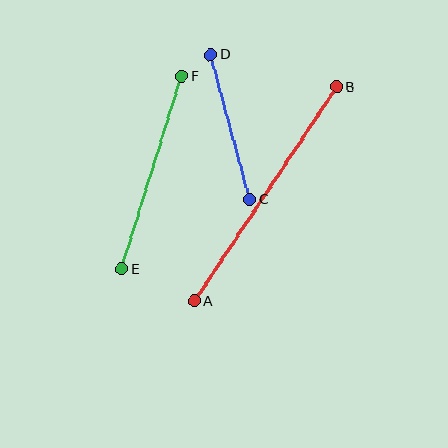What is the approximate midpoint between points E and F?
The midpoint is at approximately (152, 173) pixels.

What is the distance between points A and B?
The distance is approximately 257 pixels.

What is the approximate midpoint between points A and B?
The midpoint is at approximately (265, 194) pixels.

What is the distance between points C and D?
The distance is approximately 150 pixels.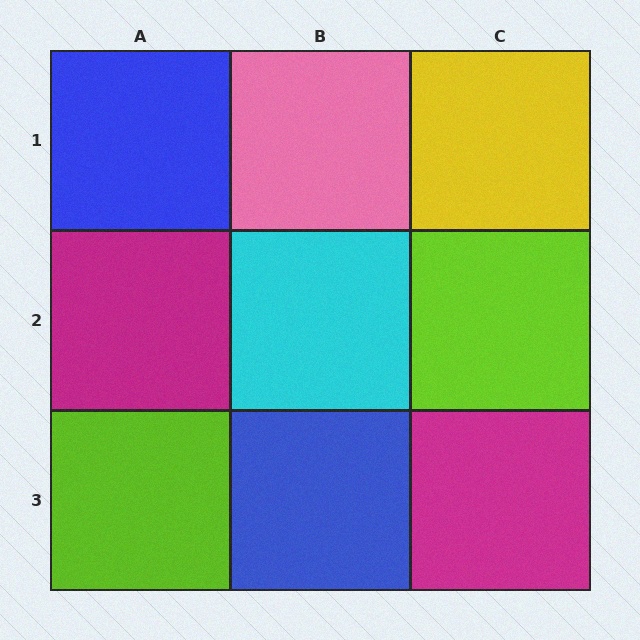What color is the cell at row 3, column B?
Blue.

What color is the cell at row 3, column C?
Magenta.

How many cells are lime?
2 cells are lime.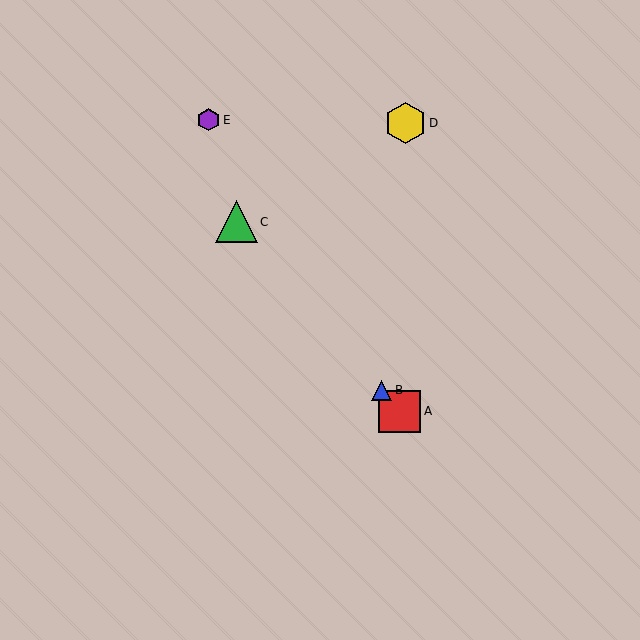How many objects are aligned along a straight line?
3 objects (A, B, C) are aligned along a straight line.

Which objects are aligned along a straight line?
Objects A, B, C are aligned along a straight line.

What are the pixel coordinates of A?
Object A is at (400, 411).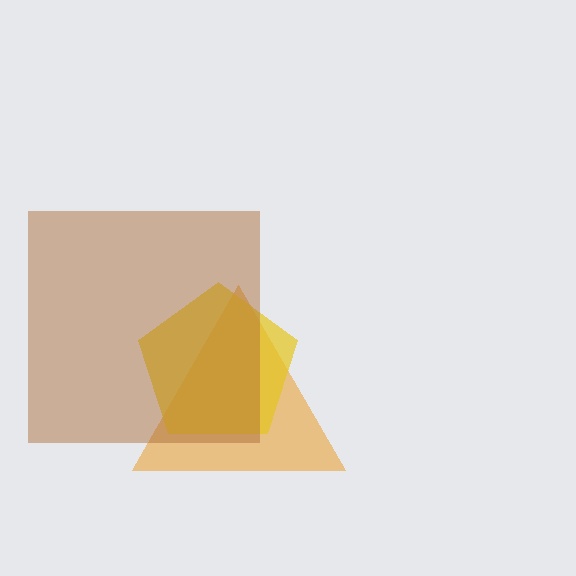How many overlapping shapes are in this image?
There are 3 overlapping shapes in the image.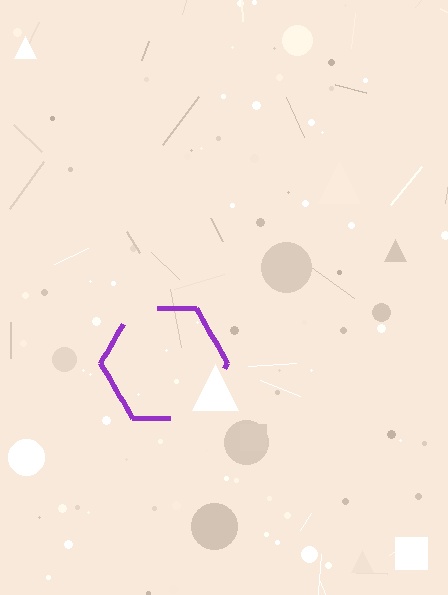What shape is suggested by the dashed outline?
The dashed outline suggests a hexagon.